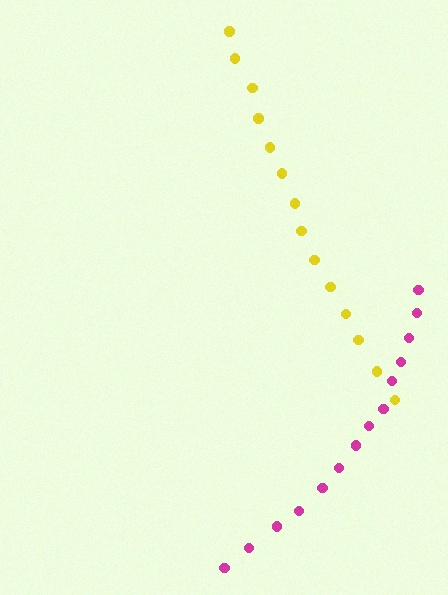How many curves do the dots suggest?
There are 2 distinct paths.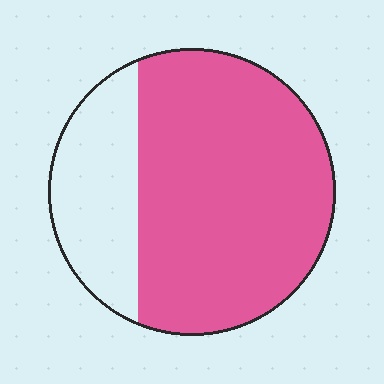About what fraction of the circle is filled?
About three quarters (3/4).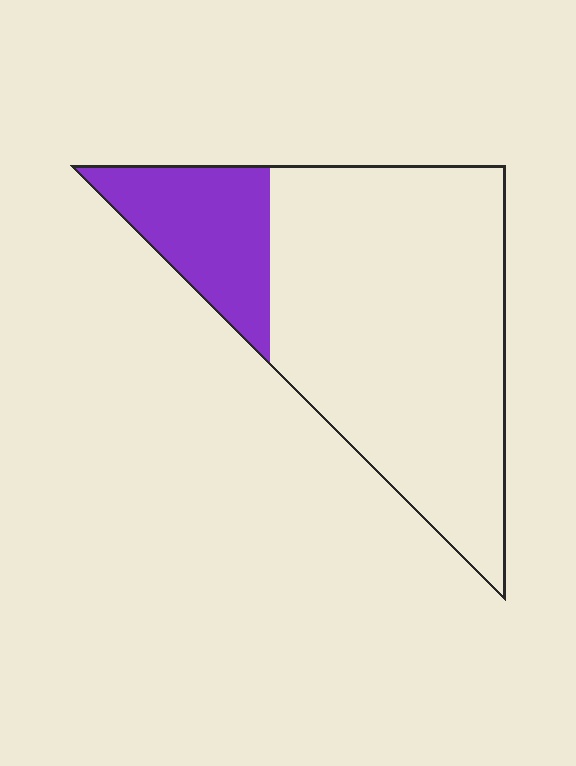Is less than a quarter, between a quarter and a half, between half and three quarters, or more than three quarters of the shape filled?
Less than a quarter.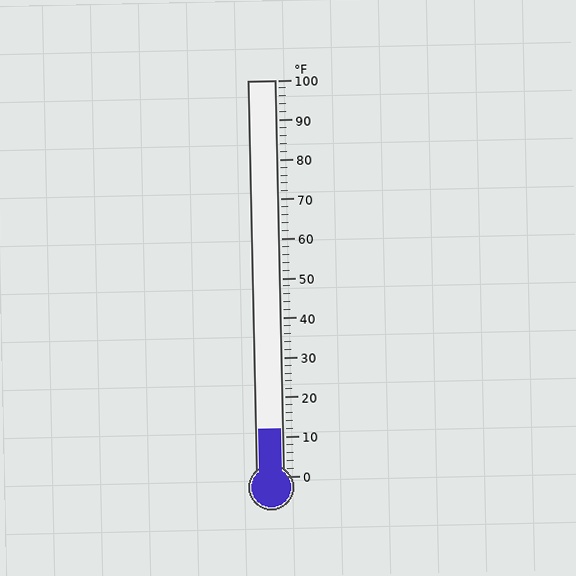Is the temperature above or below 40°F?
The temperature is below 40°F.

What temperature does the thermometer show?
The thermometer shows approximately 12°F.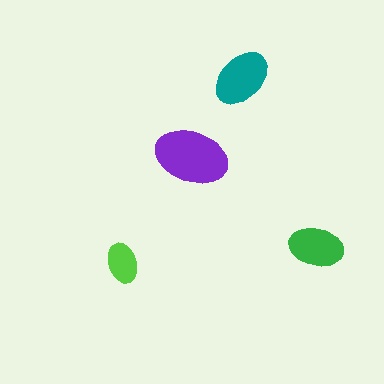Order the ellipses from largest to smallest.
the purple one, the teal one, the green one, the lime one.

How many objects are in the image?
There are 4 objects in the image.